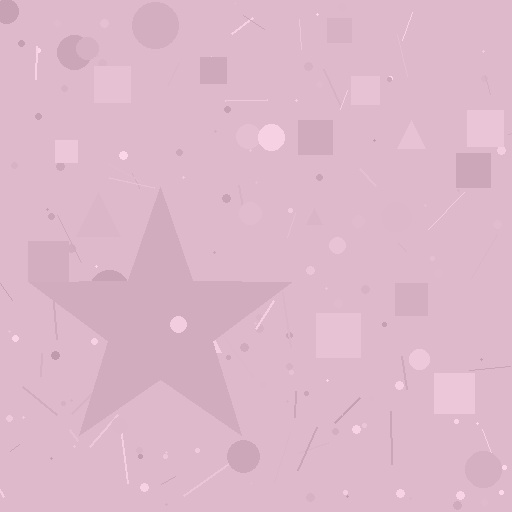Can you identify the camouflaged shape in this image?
The camouflaged shape is a star.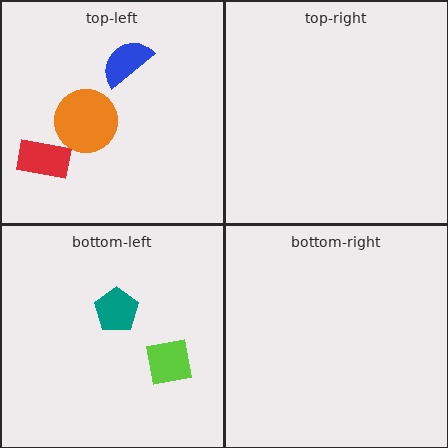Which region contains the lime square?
The bottom-left region.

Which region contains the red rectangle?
The top-left region.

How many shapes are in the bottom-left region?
2.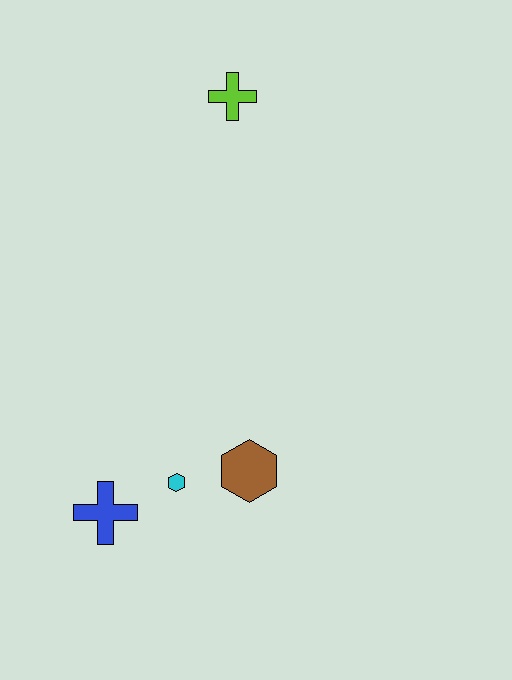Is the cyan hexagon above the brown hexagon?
No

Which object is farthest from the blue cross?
The lime cross is farthest from the blue cross.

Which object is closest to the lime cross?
The brown hexagon is closest to the lime cross.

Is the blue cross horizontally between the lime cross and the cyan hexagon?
No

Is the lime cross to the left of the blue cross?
No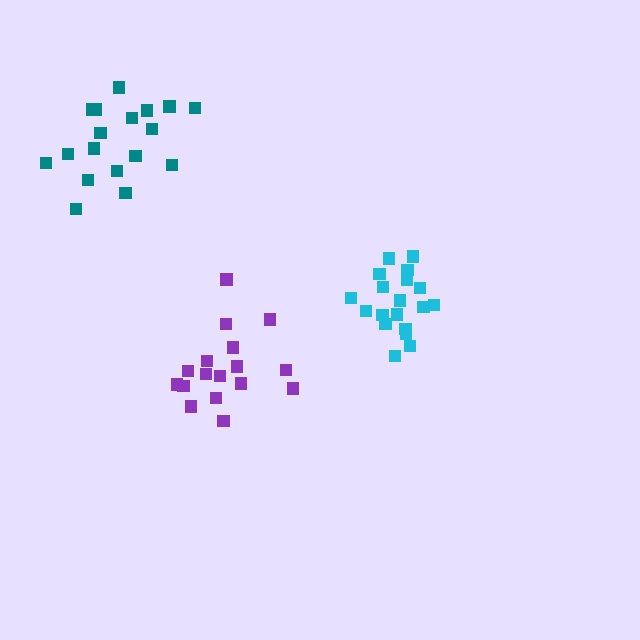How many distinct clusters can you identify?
There are 3 distinct clusters.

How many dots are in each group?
Group 1: 19 dots, Group 2: 18 dots, Group 3: 17 dots (54 total).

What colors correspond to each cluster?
The clusters are colored: cyan, teal, purple.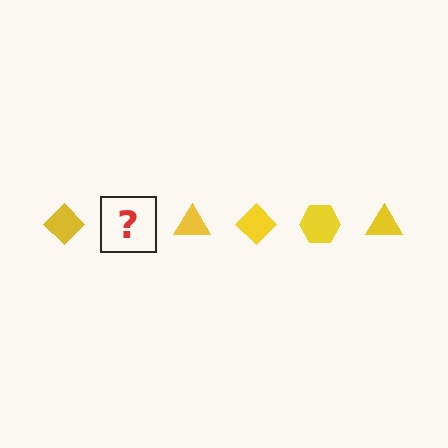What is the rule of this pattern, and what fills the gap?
The rule is that the pattern cycles through diamond, hexagon, triangle shapes in yellow. The gap should be filled with a yellow hexagon.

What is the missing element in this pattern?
The missing element is a yellow hexagon.